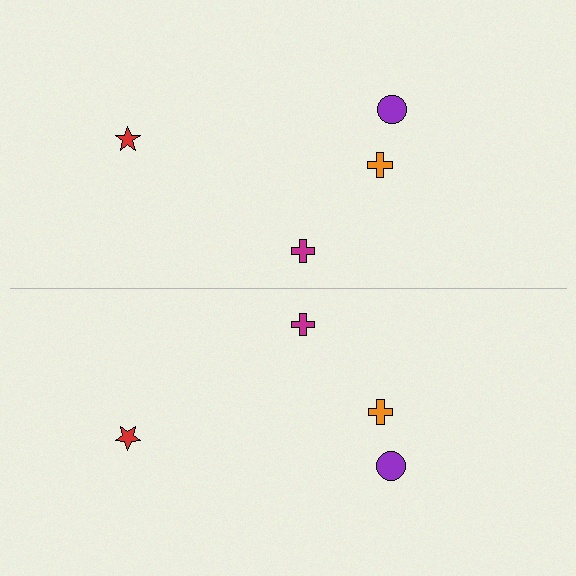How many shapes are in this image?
There are 8 shapes in this image.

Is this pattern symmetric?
Yes, this pattern has bilateral (reflection) symmetry.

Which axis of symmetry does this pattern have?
The pattern has a horizontal axis of symmetry running through the center of the image.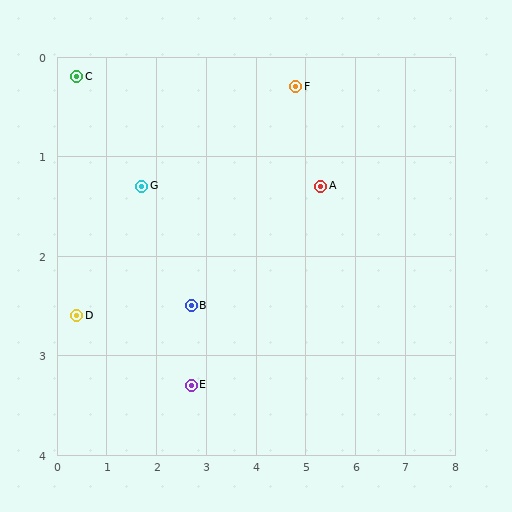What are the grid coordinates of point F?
Point F is at approximately (4.8, 0.3).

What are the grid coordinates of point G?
Point G is at approximately (1.7, 1.3).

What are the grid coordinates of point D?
Point D is at approximately (0.4, 2.6).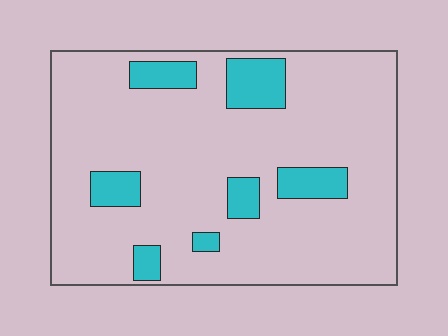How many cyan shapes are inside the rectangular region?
7.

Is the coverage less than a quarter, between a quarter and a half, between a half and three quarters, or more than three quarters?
Less than a quarter.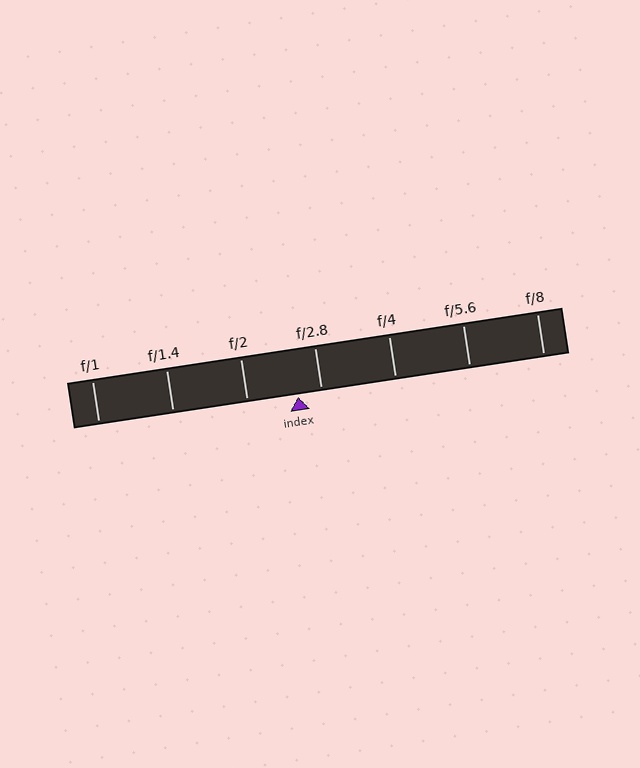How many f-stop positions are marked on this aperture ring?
There are 7 f-stop positions marked.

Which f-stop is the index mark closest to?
The index mark is closest to f/2.8.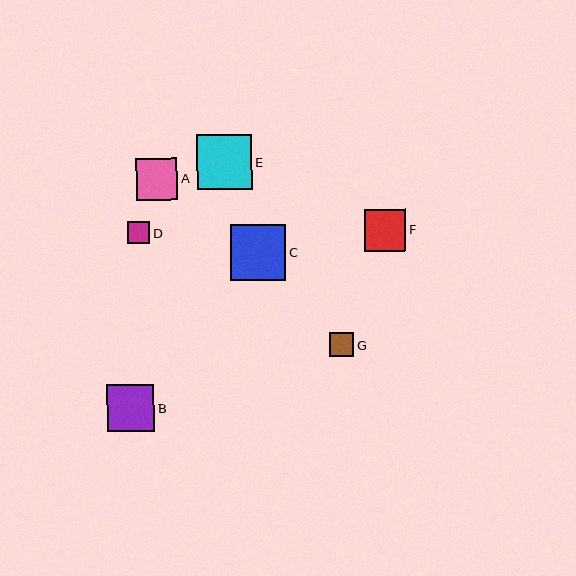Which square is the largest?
Square C is the largest with a size of approximately 55 pixels.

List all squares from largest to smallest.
From largest to smallest: C, E, B, A, F, G, D.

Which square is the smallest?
Square D is the smallest with a size of approximately 22 pixels.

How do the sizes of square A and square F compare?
Square A and square F are approximately the same size.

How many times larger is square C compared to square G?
Square C is approximately 2.3 times the size of square G.